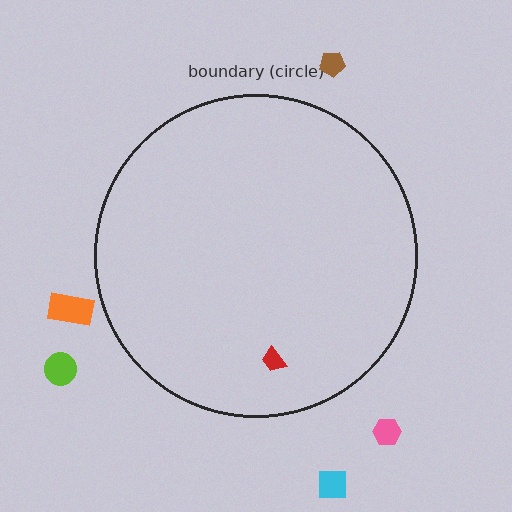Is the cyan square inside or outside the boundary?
Outside.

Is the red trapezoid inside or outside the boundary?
Inside.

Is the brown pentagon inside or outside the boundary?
Outside.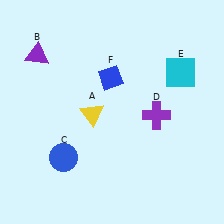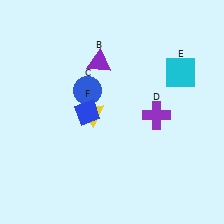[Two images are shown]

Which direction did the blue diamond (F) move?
The blue diamond (F) moved down.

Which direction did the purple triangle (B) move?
The purple triangle (B) moved right.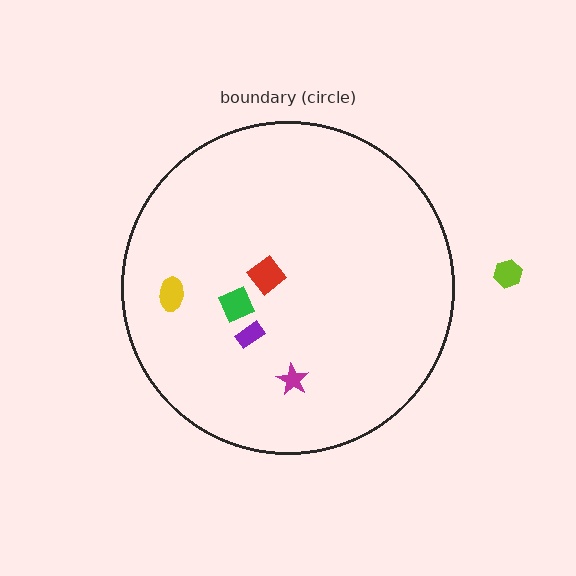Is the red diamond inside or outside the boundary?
Inside.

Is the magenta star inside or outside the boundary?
Inside.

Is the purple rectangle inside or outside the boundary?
Inside.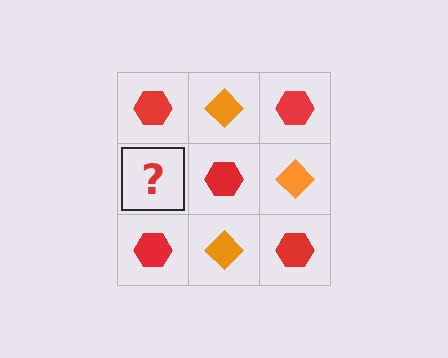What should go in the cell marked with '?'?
The missing cell should contain an orange diamond.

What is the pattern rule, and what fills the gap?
The rule is that it alternates red hexagon and orange diamond in a checkerboard pattern. The gap should be filled with an orange diamond.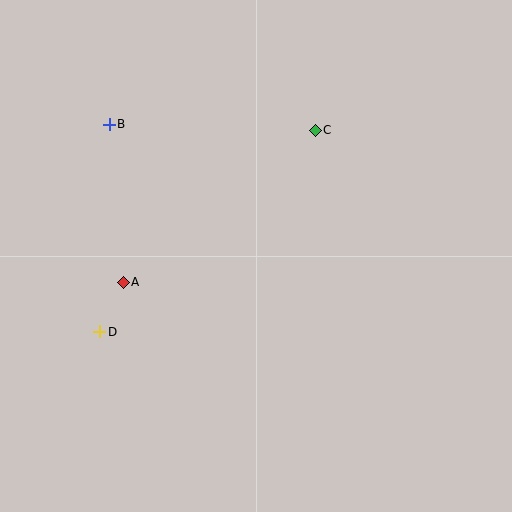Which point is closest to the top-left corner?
Point B is closest to the top-left corner.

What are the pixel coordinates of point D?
Point D is at (100, 332).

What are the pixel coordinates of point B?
Point B is at (109, 124).